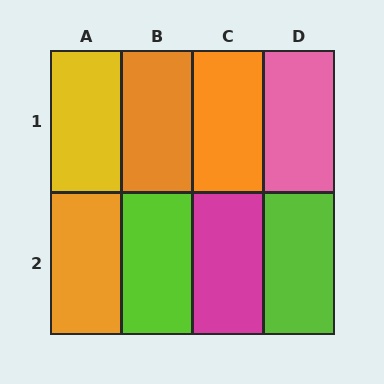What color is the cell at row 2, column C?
Magenta.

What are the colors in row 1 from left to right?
Yellow, orange, orange, pink.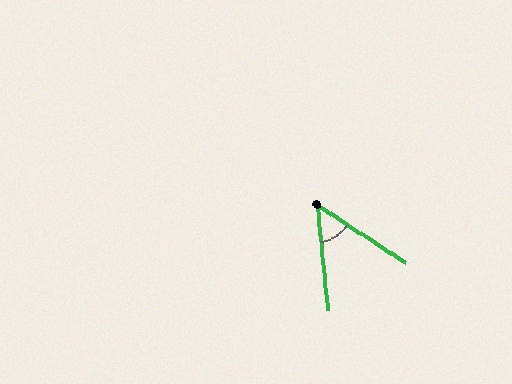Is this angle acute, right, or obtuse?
It is acute.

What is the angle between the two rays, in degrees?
Approximately 51 degrees.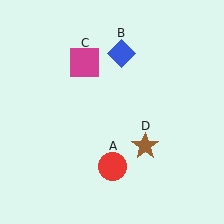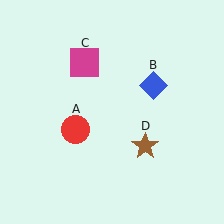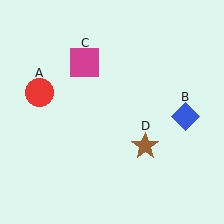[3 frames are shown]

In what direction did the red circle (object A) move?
The red circle (object A) moved up and to the left.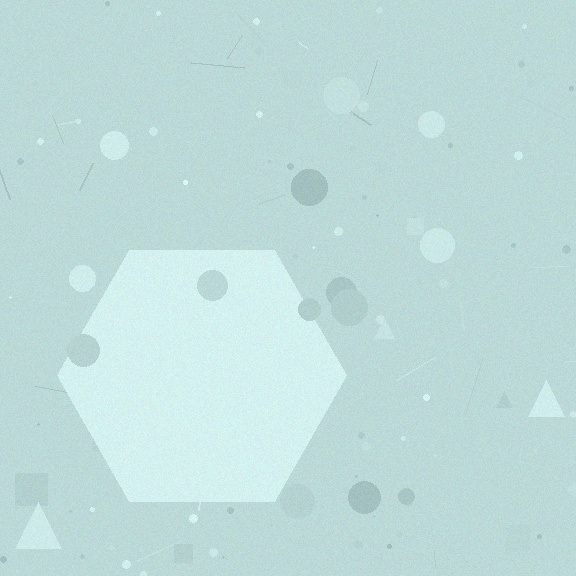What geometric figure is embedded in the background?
A hexagon is embedded in the background.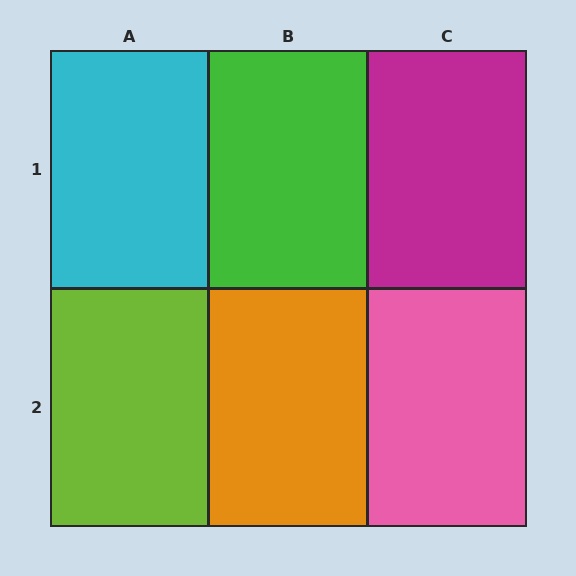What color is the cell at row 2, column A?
Lime.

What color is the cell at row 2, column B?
Orange.